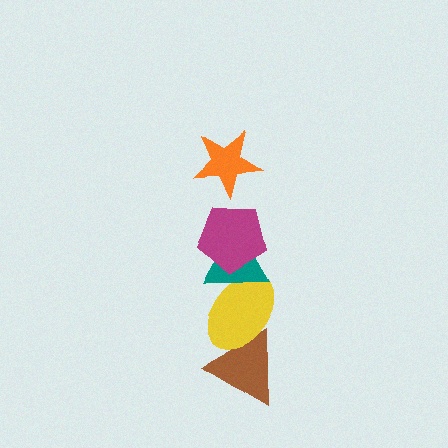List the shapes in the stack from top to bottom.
From top to bottom: the orange star, the magenta pentagon, the teal triangle, the yellow ellipse, the brown triangle.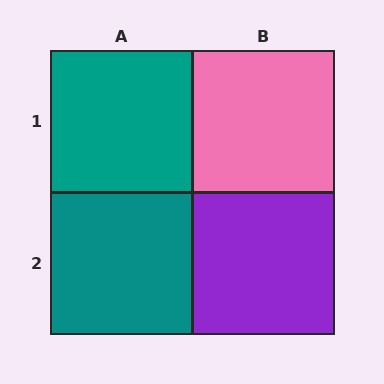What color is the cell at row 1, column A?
Teal.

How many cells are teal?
2 cells are teal.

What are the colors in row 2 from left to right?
Teal, purple.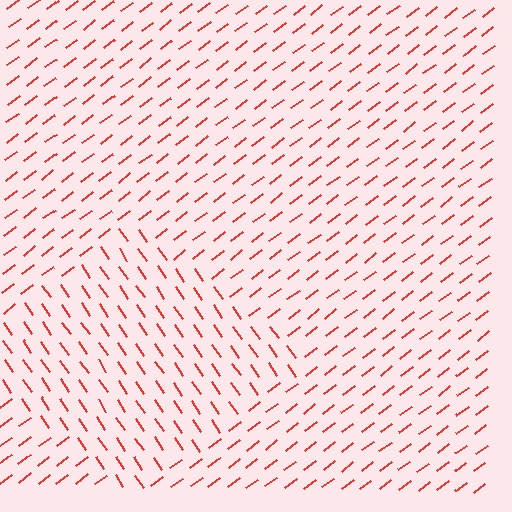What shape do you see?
I see a diamond.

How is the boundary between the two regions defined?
The boundary is defined purely by a change in line orientation (approximately 87 degrees difference). All lines are the same color and thickness.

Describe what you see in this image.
The image is filled with small red line segments. A diamond region in the image has lines oriented differently from the surrounding lines, creating a visible texture boundary.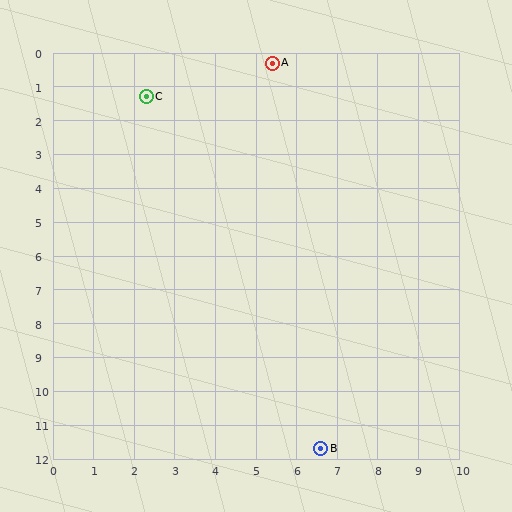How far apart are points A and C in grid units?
Points A and C are about 3.3 grid units apart.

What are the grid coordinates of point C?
Point C is at approximately (2.3, 1.3).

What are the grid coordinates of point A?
Point A is at approximately (5.4, 0.3).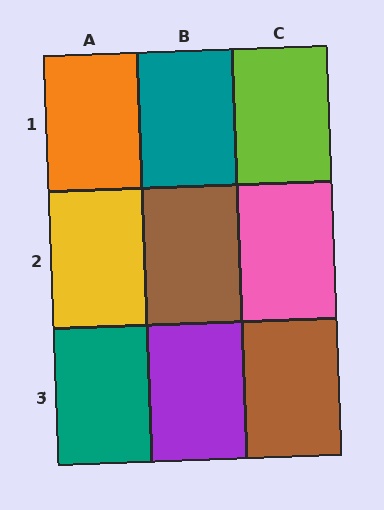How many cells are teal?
2 cells are teal.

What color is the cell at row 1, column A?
Orange.